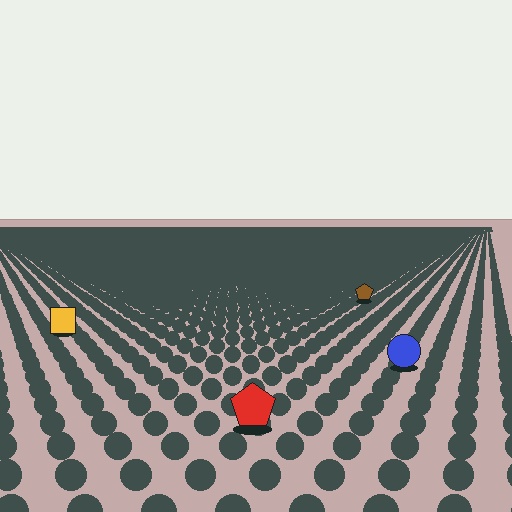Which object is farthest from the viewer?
The brown pentagon is farthest from the viewer. It appears smaller and the ground texture around it is denser.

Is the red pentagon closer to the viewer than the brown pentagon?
Yes. The red pentagon is closer — you can tell from the texture gradient: the ground texture is coarser near it.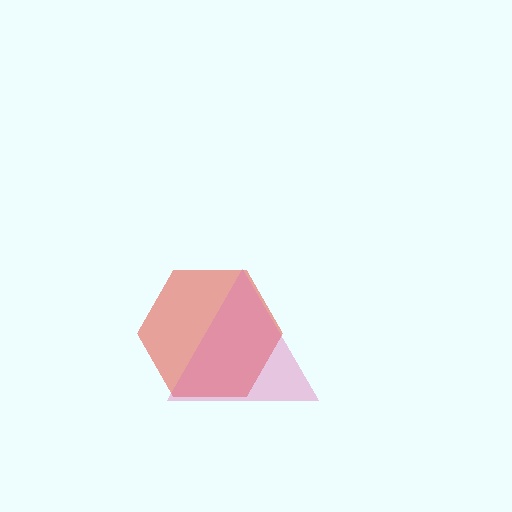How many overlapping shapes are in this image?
There are 2 overlapping shapes in the image.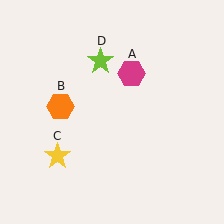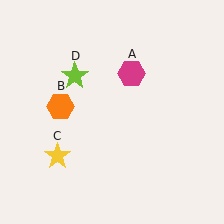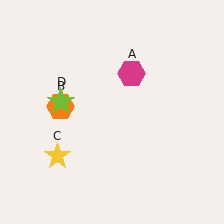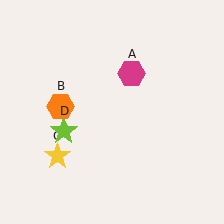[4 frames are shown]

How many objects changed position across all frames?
1 object changed position: lime star (object D).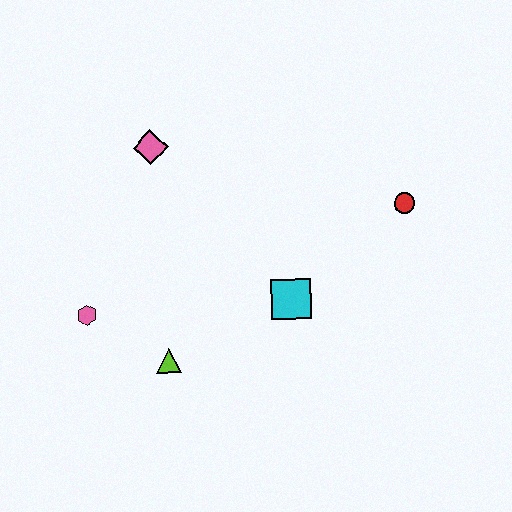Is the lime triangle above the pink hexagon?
No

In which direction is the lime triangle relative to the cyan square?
The lime triangle is to the left of the cyan square.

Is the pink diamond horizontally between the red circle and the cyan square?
No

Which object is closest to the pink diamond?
The pink hexagon is closest to the pink diamond.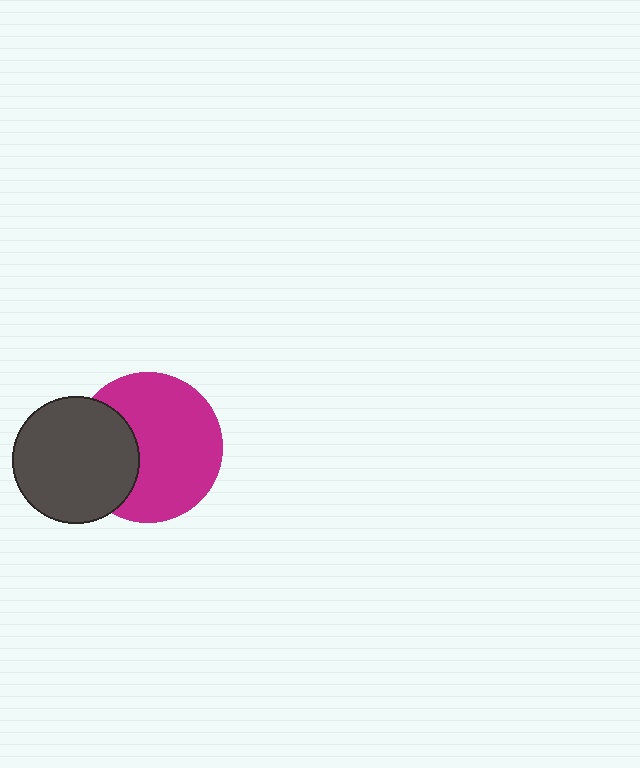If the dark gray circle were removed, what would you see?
You would see the complete magenta circle.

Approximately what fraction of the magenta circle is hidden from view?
Roughly 31% of the magenta circle is hidden behind the dark gray circle.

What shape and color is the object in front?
The object in front is a dark gray circle.